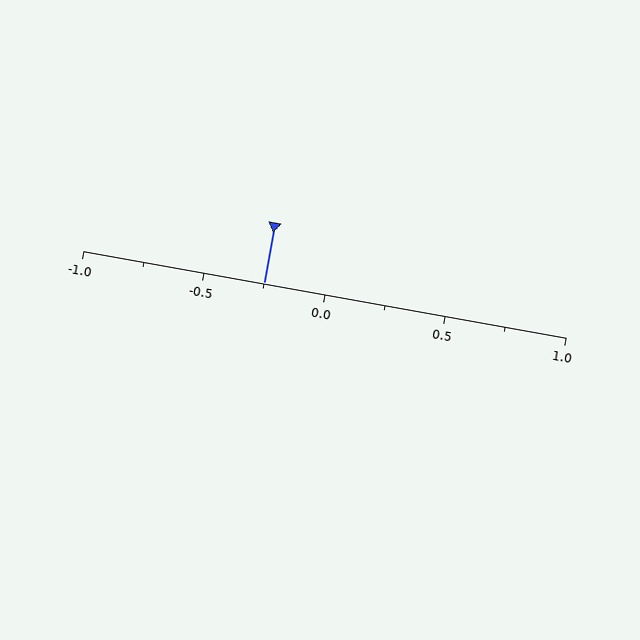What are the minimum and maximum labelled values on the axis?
The axis runs from -1.0 to 1.0.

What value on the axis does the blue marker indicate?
The marker indicates approximately -0.25.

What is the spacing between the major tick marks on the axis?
The major ticks are spaced 0.5 apart.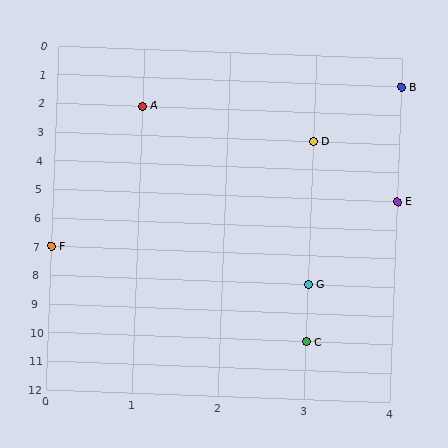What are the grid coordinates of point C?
Point C is at grid coordinates (3, 10).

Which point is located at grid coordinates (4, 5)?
Point E is at (4, 5).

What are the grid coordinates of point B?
Point B is at grid coordinates (4, 1).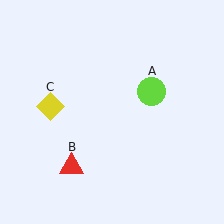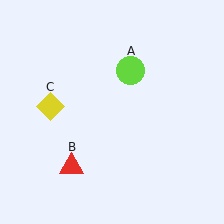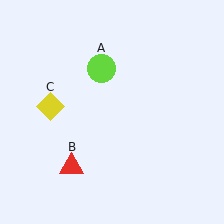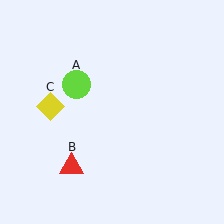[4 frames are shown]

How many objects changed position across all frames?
1 object changed position: lime circle (object A).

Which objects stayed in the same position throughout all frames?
Red triangle (object B) and yellow diamond (object C) remained stationary.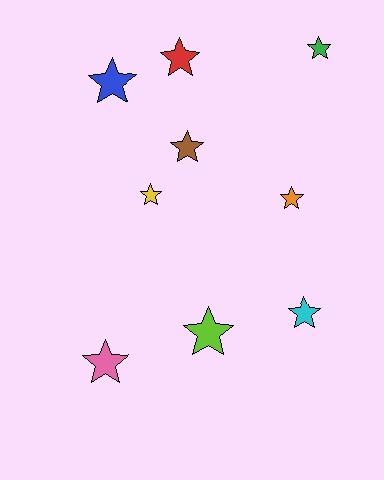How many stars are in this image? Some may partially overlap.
There are 9 stars.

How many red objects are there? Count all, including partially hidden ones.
There is 1 red object.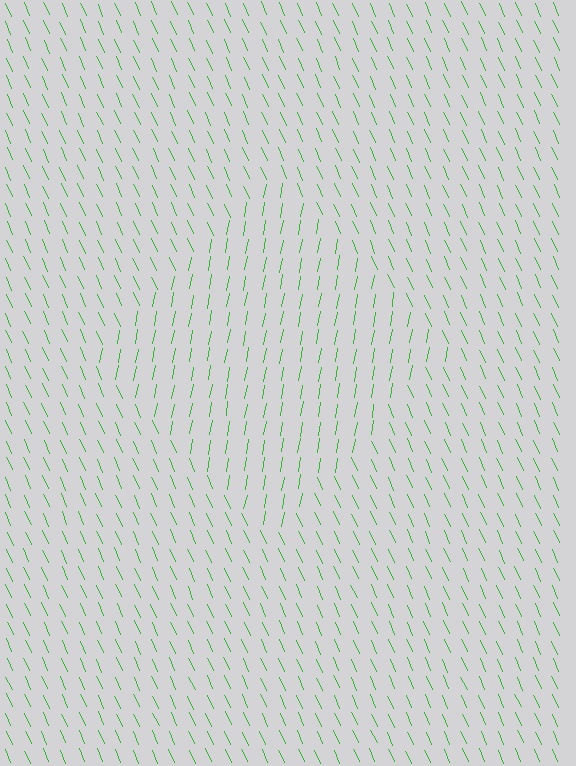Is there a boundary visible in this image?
Yes, there is a texture boundary formed by a change in line orientation.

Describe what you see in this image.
The image is filled with small green line segments. A diamond region in the image has lines oriented differently from the surrounding lines, creating a visible texture boundary.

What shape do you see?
I see a diamond.